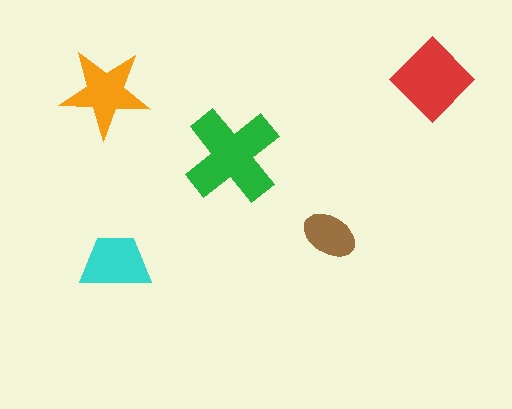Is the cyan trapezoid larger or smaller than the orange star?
Smaller.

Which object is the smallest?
The brown ellipse.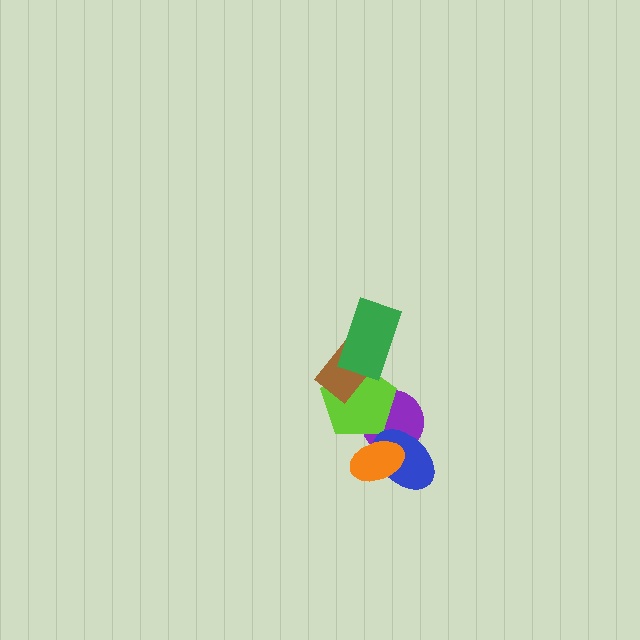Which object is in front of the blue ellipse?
The orange ellipse is in front of the blue ellipse.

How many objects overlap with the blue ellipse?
2 objects overlap with the blue ellipse.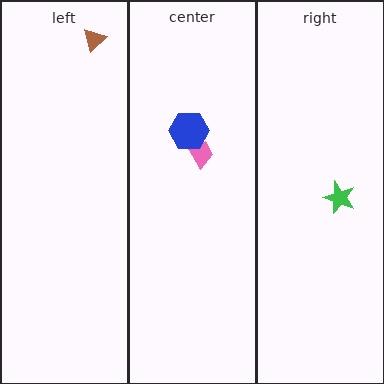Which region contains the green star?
The right region.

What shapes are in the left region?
The brown triangle.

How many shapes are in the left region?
1.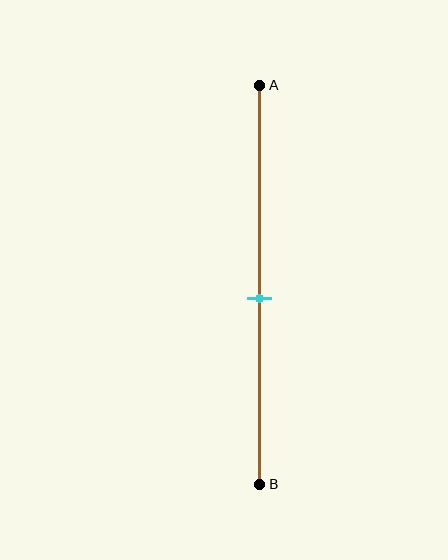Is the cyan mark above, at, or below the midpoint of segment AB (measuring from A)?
The cyan mark is below the midpoint of segment AB.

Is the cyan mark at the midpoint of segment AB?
No, the mark is at about 55% from A, not at the 50% midpoint.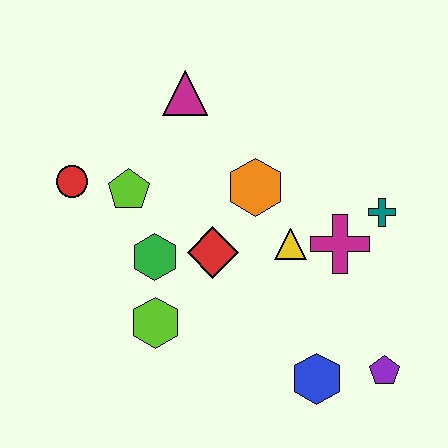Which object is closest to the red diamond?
The green hexagon is closest to the red diamond.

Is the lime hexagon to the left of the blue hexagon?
Yes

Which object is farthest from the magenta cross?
The red circle is farthest from the magenta cross.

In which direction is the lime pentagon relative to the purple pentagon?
The lime pentagon is to the left of the purple pentagon.